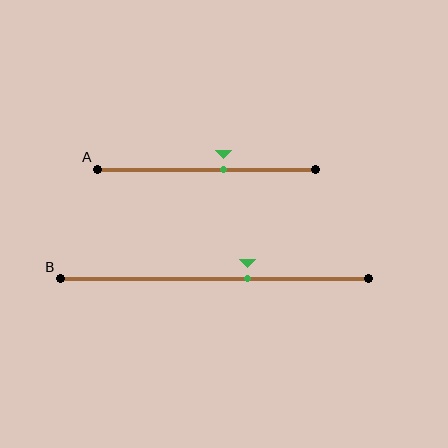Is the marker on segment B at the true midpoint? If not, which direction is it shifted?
No, the marker on segment B is shifted to the right by about 11% of the segment length.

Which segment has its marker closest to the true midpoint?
Segment A has its marker closest to the true midpoint.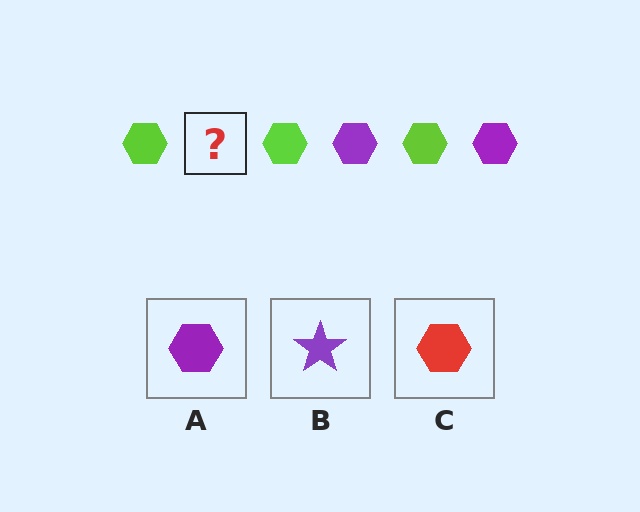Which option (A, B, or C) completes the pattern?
A.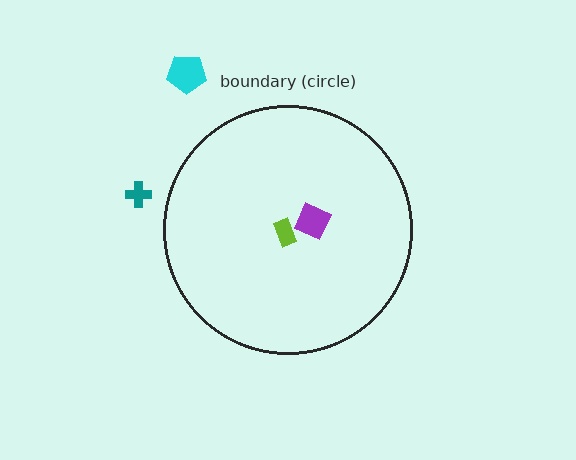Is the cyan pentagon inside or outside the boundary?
Outside.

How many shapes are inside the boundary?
2 inside, 2 outside.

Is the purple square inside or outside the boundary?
Inside.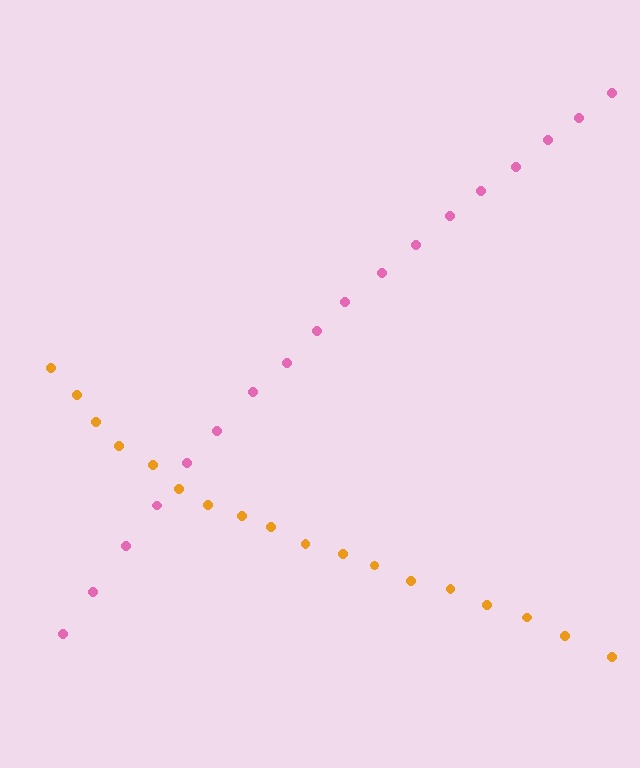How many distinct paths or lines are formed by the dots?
There are 2 distinct paths.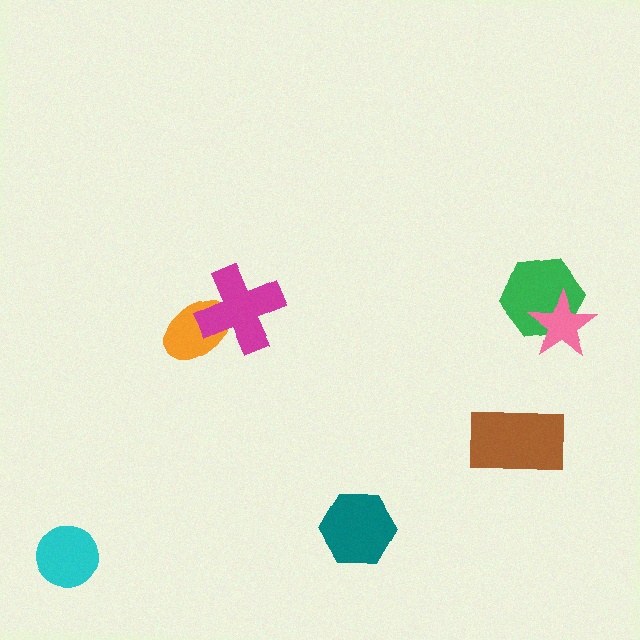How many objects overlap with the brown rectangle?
0 objects overlap with the brown rectangle.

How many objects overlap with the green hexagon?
1 object overlaps with the green hexagon.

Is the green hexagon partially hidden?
Yes, it is partially covered by another shape.